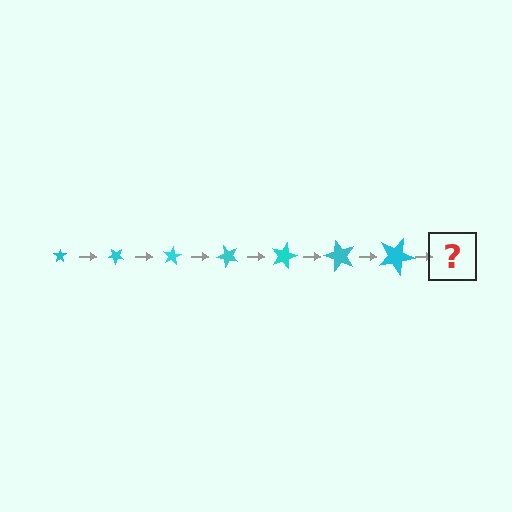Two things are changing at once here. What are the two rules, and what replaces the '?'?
The two rules are that the star grows larger each step and it rotates 40 degrees each step. The '?' should be a star, larger than the previous one and rotated 280 degrees from the start.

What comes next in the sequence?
The next element should be a star, larger than the previous one and rotated 280 degrees from the start.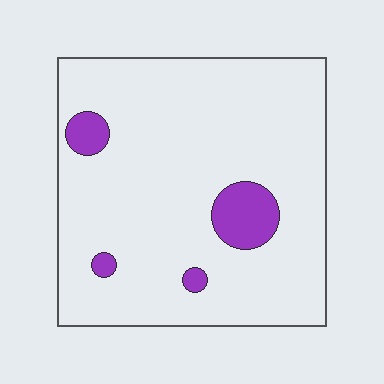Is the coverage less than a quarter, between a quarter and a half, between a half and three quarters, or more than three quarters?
Less than a quarter.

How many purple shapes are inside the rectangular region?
4.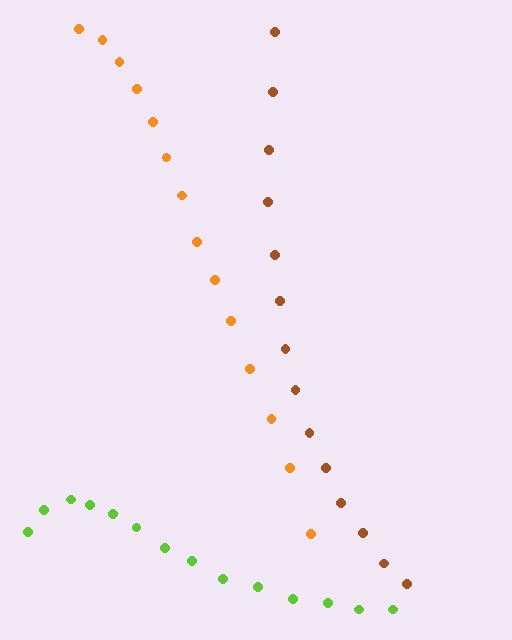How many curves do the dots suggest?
There are 3 distinct paths.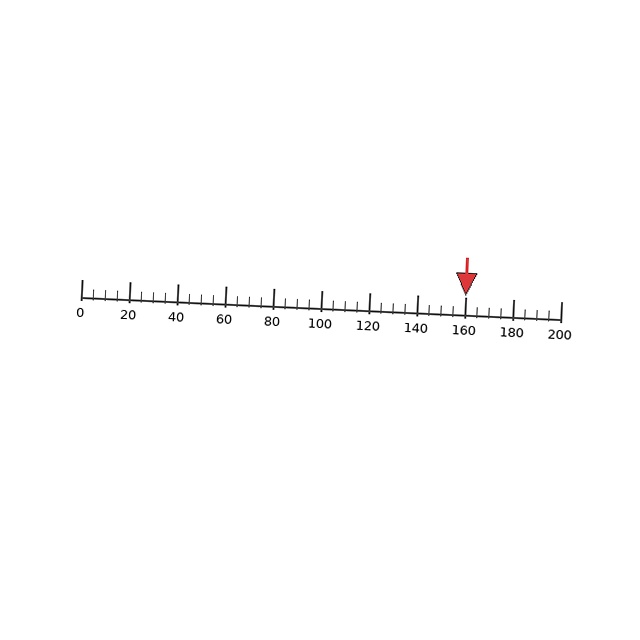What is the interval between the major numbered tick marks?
The major tick marks are spaced 20 units apart.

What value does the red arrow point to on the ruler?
The red arrow points to approximately 160.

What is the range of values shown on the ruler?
The ruler shows values from 0 to 200.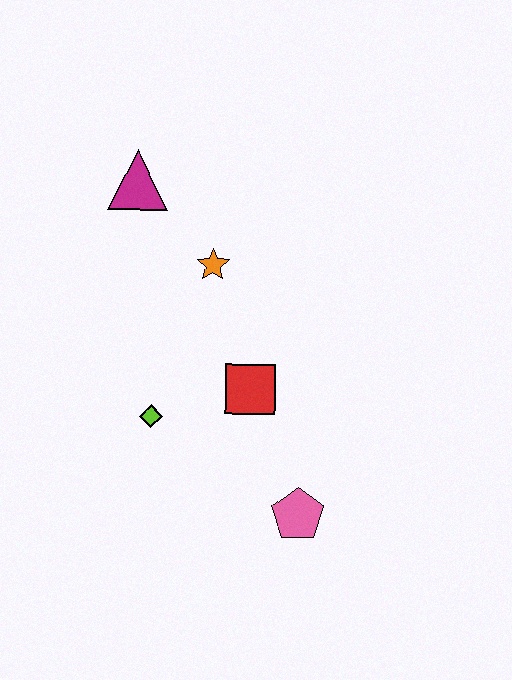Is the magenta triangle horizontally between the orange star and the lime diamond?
No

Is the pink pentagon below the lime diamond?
Yes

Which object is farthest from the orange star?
The pink pentagon is farthest from the orange star.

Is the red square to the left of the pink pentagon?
Yes